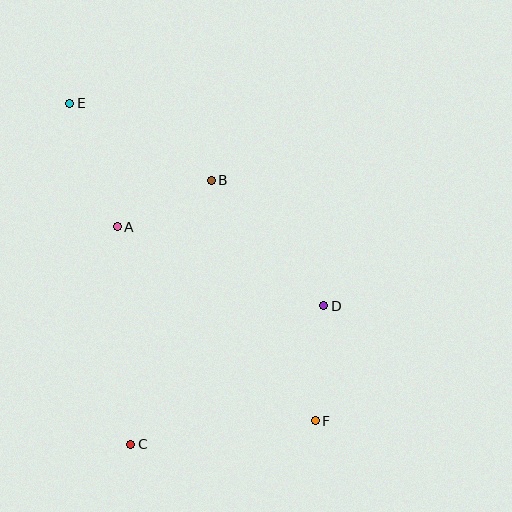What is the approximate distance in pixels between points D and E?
The distance between D and E is approximately 325 pixels.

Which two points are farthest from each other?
Points E and F are farthest from each other.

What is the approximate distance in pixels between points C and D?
The distance between C and D is approximately 237 pixels.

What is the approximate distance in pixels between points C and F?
The distance between C and F is approximately 186 pixels.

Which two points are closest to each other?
Points A and B are closest to each other.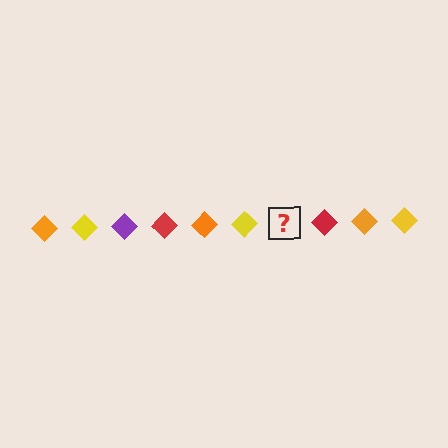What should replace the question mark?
The question mark should be replaced with a purple diamond.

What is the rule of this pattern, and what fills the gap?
The rule is that the pattern cycles through orange, yellow, purple, red diamonds. The gap should be filled with a purple diamond.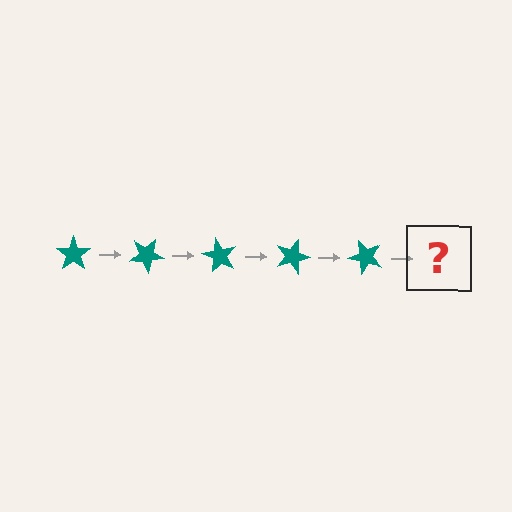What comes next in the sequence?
The next element should be a teal star rotated 150 degrees.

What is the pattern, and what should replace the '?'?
The pattern is that the star rotates 30 degrees each step. The '?' should be a teal star rotated 150 degrees.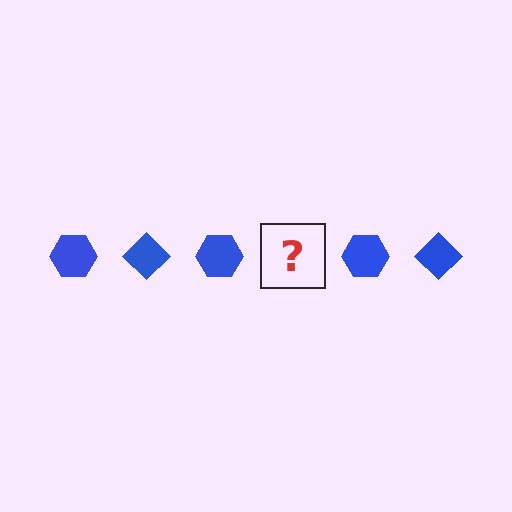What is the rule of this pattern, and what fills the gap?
The rule is that the pattern cycles through hexagon, diamond shapes in blue. The gap should be filled with a blue diamond.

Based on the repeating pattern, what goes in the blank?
The blank should be a blue diamond.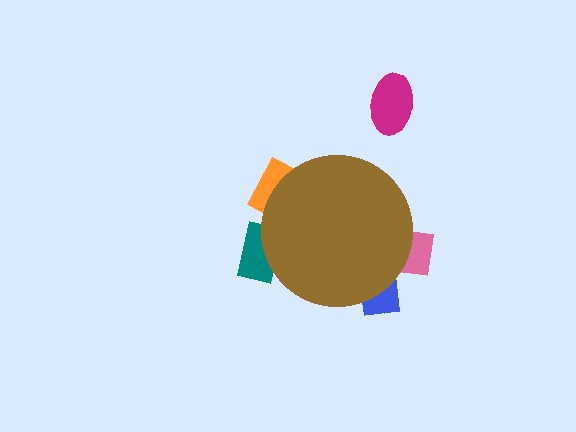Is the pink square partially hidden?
Yes, the pink square is partially hidden behind the brown circle.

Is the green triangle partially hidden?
Yes, the green triangle is partially hidden behind the brown circle.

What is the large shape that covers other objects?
A brown circle.